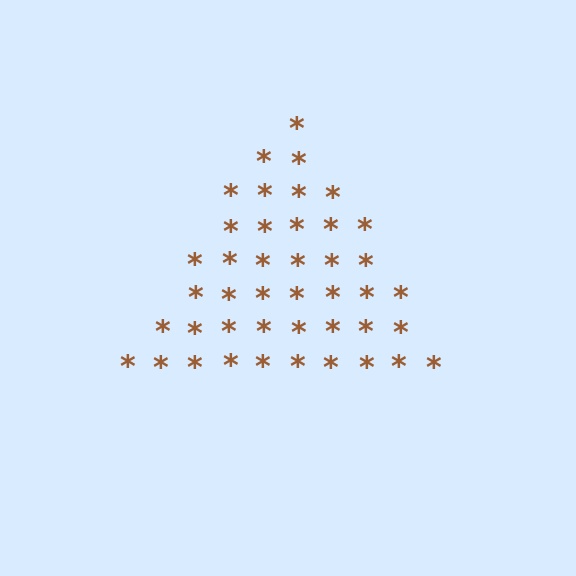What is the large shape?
The large shape is a triangle.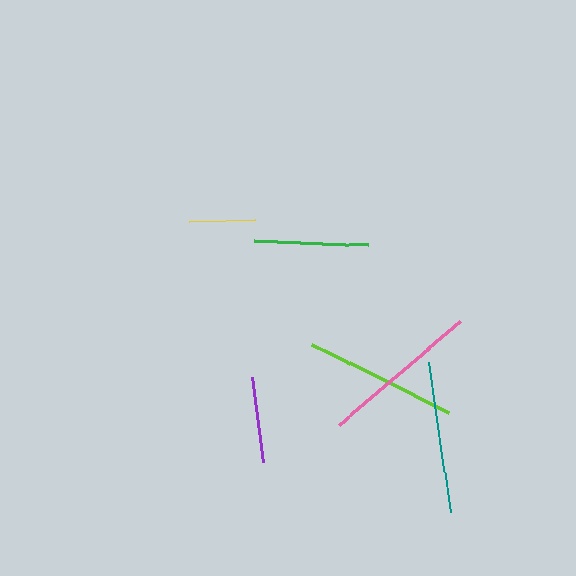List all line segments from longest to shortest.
From longest to shortest: pink, lime, teal, green, purple, yellow.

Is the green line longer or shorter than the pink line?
The pink line is longer than the green line.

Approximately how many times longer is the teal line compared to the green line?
The teal line is approximately 1.3 times the length of the green line.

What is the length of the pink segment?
The pink segment is approximately 160 pixels long.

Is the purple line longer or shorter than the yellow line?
The purple line is longer than the yellow line.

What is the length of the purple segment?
The purple segment is approximately 86 pixels long.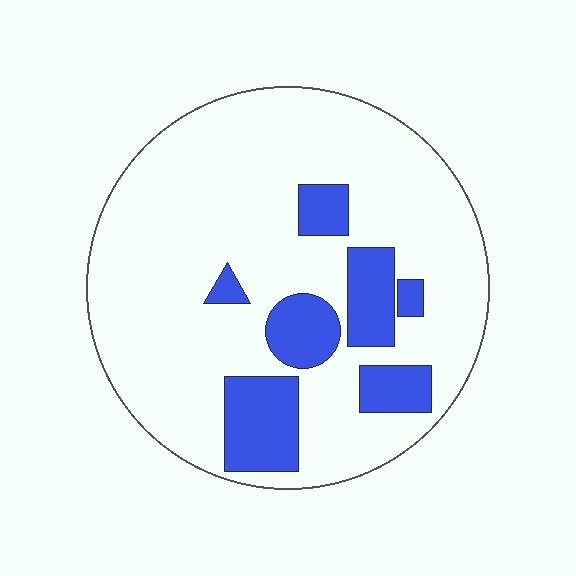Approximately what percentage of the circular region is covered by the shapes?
Approximately 20%.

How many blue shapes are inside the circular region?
7.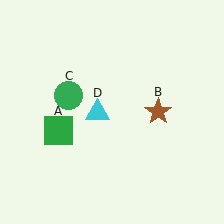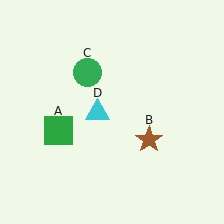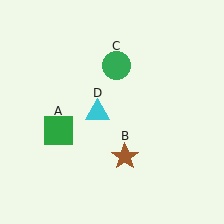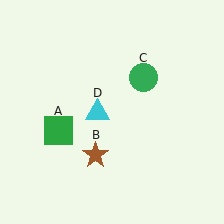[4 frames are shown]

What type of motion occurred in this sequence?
The brown star (object B), green circle (object C) rotated clockwise around the center of the scene.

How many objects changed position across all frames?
2 objects changed position: brown star (object B), green circle (object C).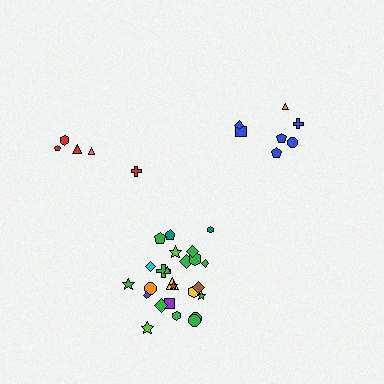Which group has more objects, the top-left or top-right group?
The top-right group.